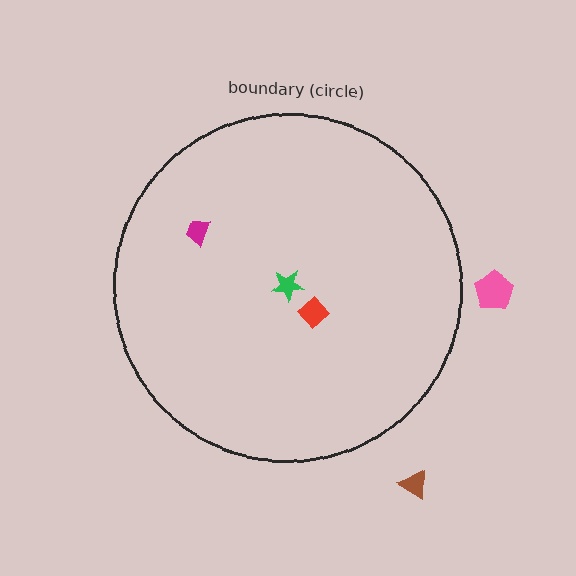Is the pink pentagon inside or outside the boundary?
Outside.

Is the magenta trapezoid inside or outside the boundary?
Inside.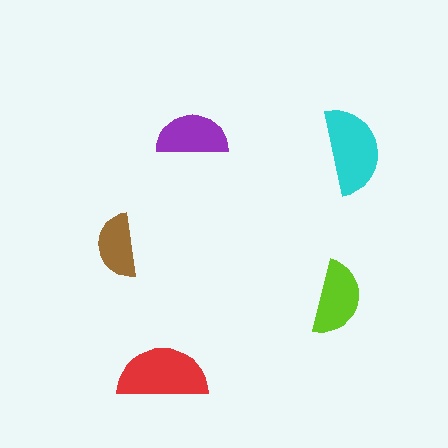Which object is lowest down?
The red semicircle is bottommost.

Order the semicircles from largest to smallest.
the red one, the cyan one, the lime one, the purple one, the brown one.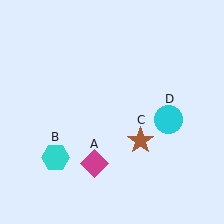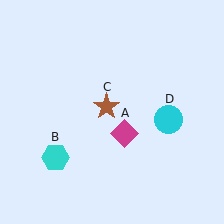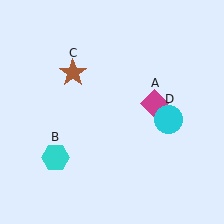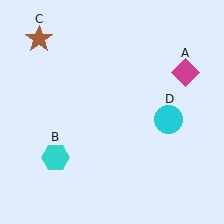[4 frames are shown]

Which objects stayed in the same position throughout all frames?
Cyan hexagon (object B) and cyan circle (object D) remained stationary.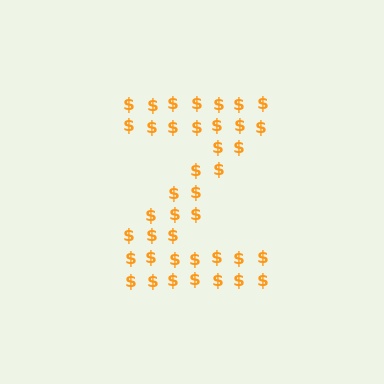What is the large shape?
The large shape is the letter Z.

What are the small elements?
The small elements are dollar signs.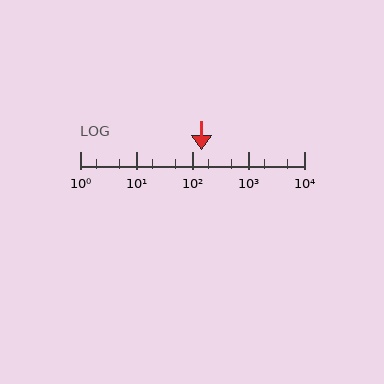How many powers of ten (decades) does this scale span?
The scale spans 4 decades, from 1 to 10000.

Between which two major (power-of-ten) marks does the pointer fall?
The pointer is between 100 and 1000.